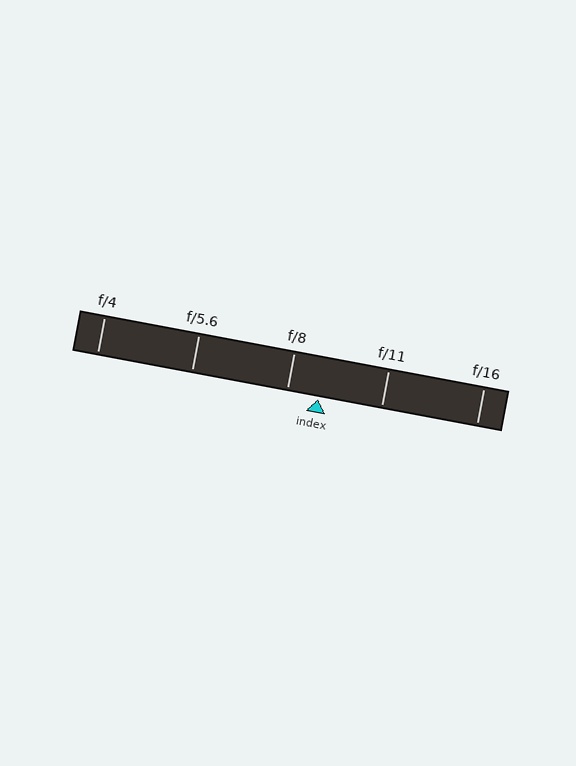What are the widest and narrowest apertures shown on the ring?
The widest aperture shown is f/4 and the narrowest is f/16.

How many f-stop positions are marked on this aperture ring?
There are 5 f-stop positions marked.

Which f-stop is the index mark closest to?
The index mark is closest to f/8.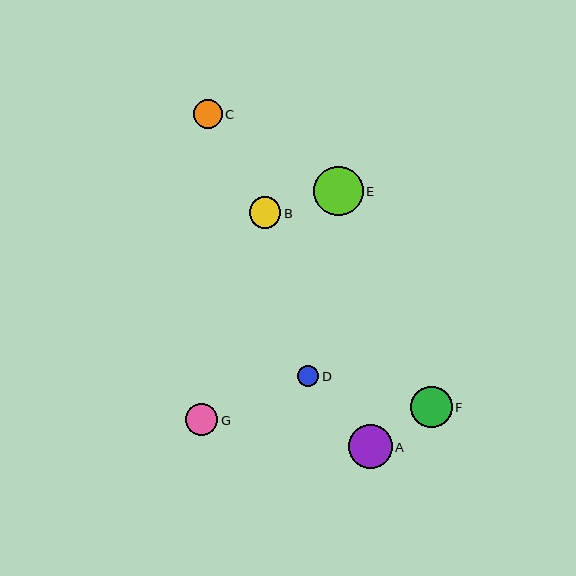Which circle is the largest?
Circle E is the largest with a size of approximately 50 pixels.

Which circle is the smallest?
Circle D is the smallest with a size of approximately 21 pixels.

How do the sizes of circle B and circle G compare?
Circle B and circle G are approximately the same size.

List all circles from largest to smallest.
From largest to smallest: E, A, F, B, G, C, D.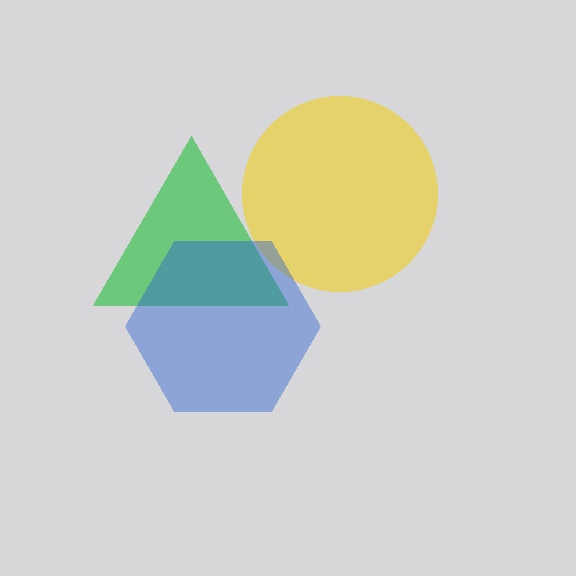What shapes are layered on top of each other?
The layered shapes are: a green triangle, a yellow circle, a blue hexagon.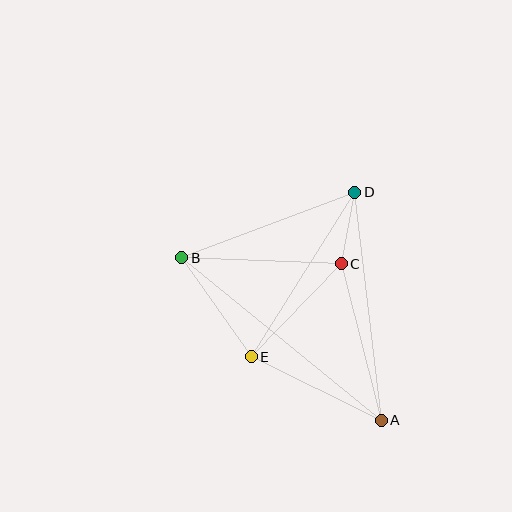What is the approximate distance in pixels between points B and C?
The distance between B and C is approximately 160 pixels.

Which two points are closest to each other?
Points C and D are closest to each other.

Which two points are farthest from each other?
Points A and B are farthest from each other.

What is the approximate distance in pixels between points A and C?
The distance between A and C is approximately 161 pixels.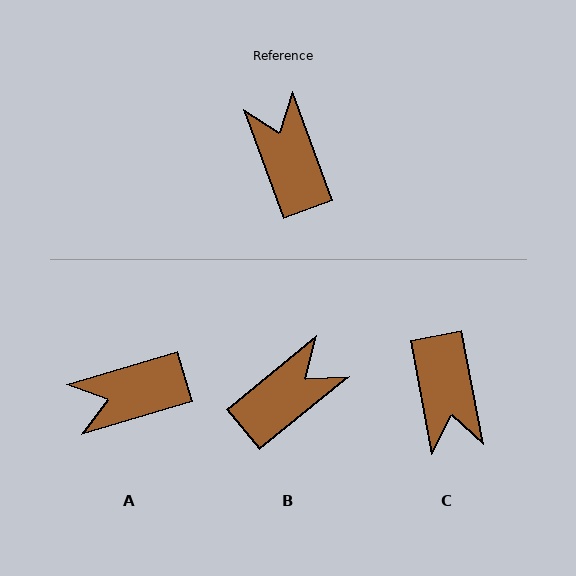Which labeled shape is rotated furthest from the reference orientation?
C, about 171 degrees away.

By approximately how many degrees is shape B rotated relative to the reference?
Approximately 71 degrees clockwise.